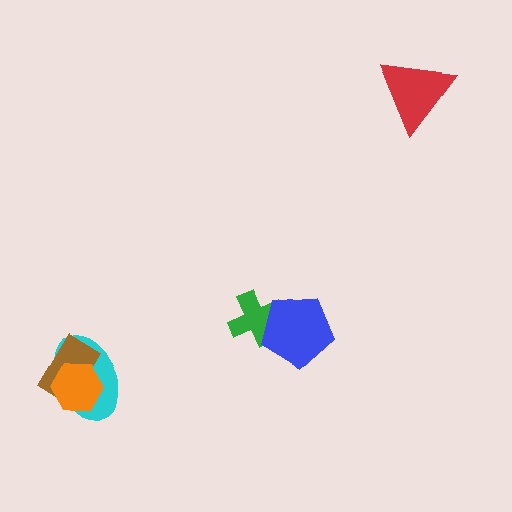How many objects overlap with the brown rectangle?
2 objects overlap with the brown rectangle.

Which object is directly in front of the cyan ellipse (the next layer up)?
The brown rectangle is directly in front of the cyan ellipse.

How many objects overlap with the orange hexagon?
2 objects overlap with the orange hexagon.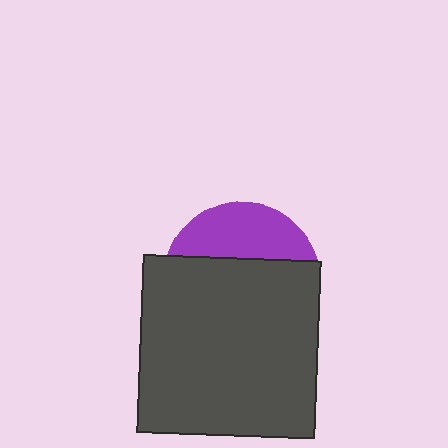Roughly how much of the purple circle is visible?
A small part of it is visible (roughly 32%).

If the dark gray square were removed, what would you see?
You would see the complete purple circle.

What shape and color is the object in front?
The object in front is a dark gray square.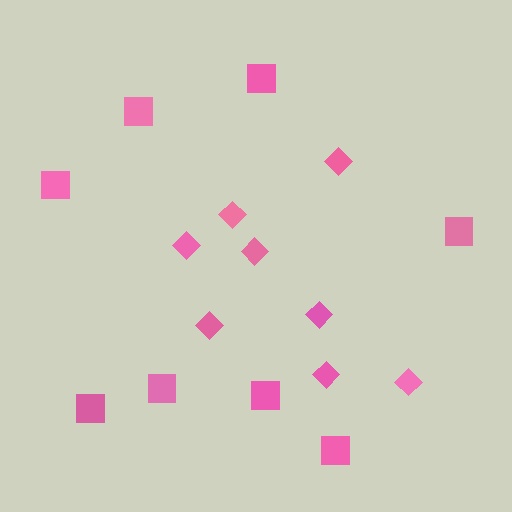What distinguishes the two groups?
There are 2 groups: one group of squares (8) and one group of diamonds (8).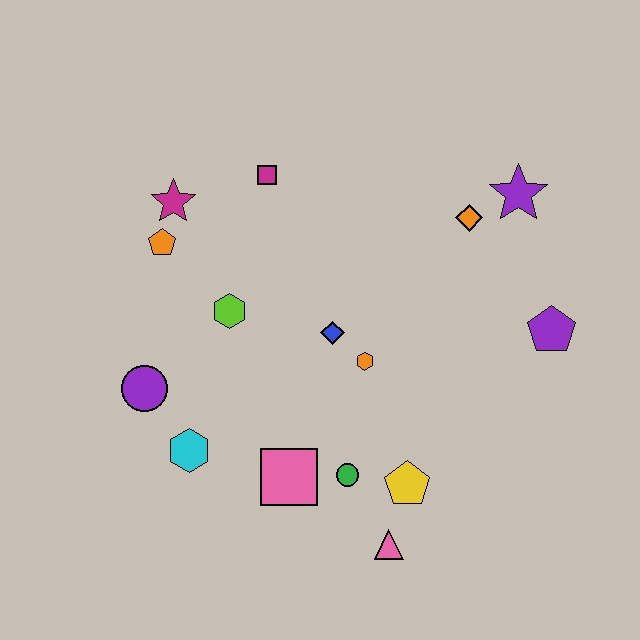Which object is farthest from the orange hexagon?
The magenta star is farthest from the orange hexagon.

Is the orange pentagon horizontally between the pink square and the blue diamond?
No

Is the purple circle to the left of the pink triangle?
Yes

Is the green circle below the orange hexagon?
Yes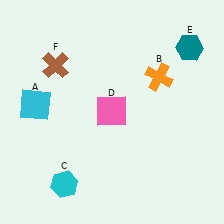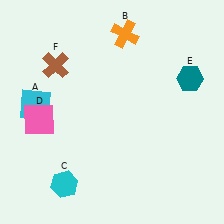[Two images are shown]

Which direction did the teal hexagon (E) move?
The teal hexagon (E) moved down.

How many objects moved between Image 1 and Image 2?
3 objects moved between the two images.